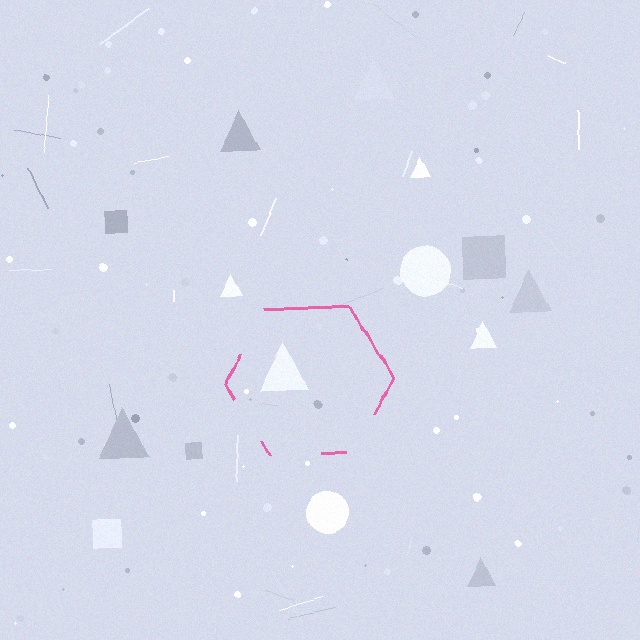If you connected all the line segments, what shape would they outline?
They would outline a hexagon.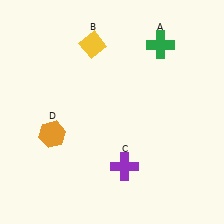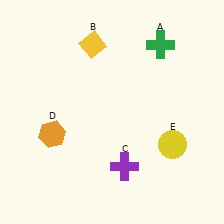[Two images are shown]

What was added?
A yellow circle (E) was added in Image 2.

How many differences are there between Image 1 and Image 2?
There is 1 difference between the two images.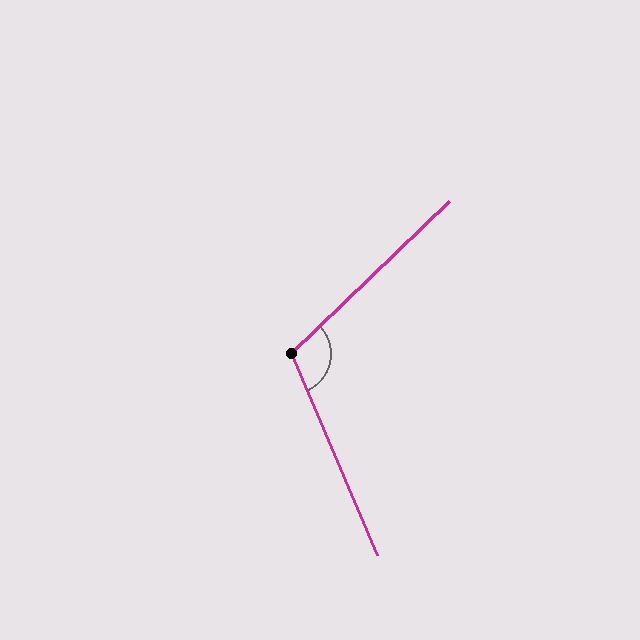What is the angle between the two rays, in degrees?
Approximately 111 degrees.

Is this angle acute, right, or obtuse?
It is obtuse.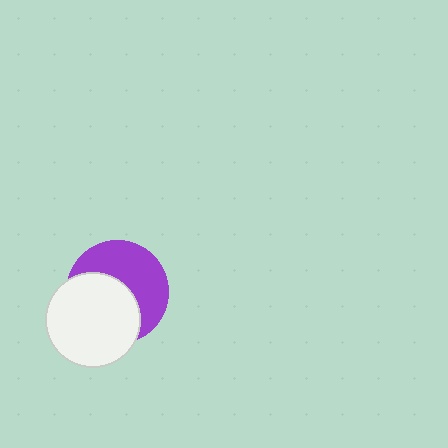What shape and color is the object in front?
The object in front is a white circle.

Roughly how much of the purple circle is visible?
About half of it is visible (roughly 50%).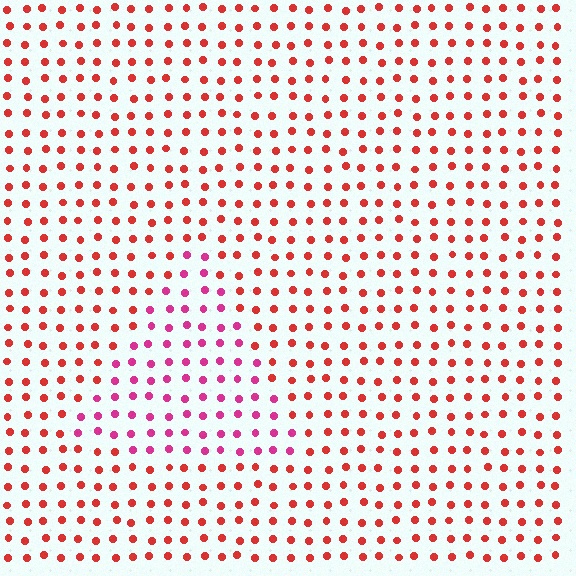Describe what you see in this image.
The image is filled with small red elements in a uniform arrangement. A triangle-shaped region is visible where the elements are tinted to a slightly different hue, forming a subtle color boundary.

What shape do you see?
I see a triangle.